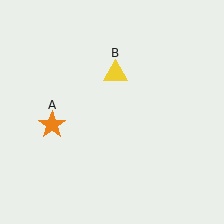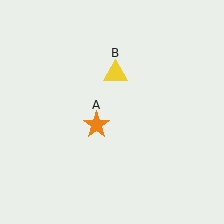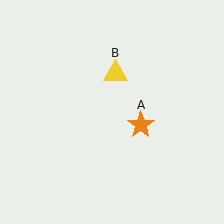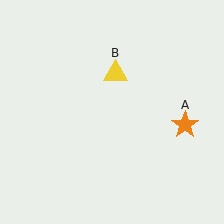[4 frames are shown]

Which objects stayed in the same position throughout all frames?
Yellow triangle (object B) remained stationary.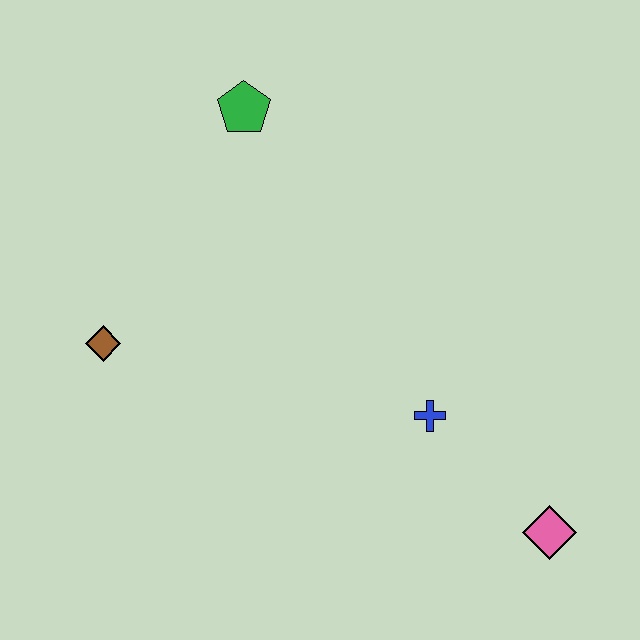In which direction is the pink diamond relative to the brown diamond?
The pink diamond is to the right of the brown diamond.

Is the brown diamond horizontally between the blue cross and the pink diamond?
No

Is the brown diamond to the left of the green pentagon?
Yes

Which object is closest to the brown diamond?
The green pentagon is closest to the brown diamond.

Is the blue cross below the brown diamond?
Yes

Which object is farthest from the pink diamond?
The green pentagon is farthest from the pink diamond.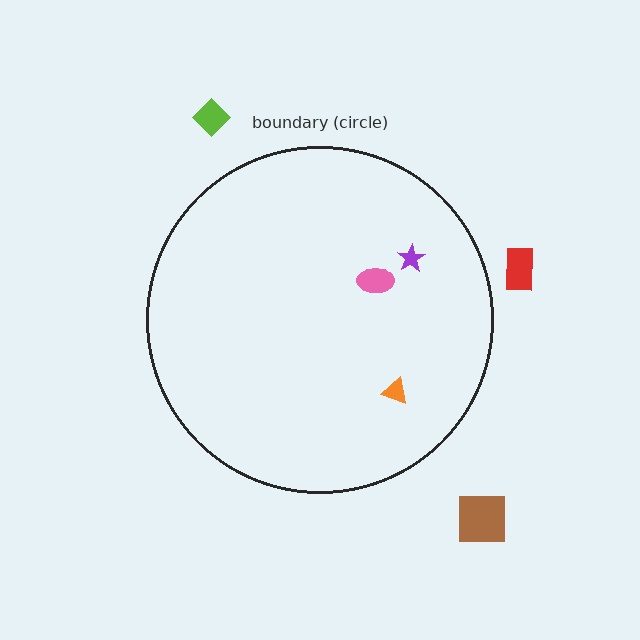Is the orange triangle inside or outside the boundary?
Inside.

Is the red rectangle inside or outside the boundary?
Outside.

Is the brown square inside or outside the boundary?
Outside.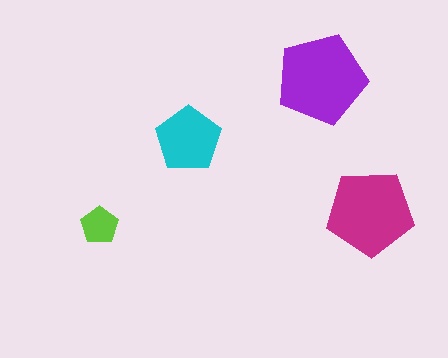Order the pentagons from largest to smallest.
the purple one, the magenta one, the cyan one, the lime one.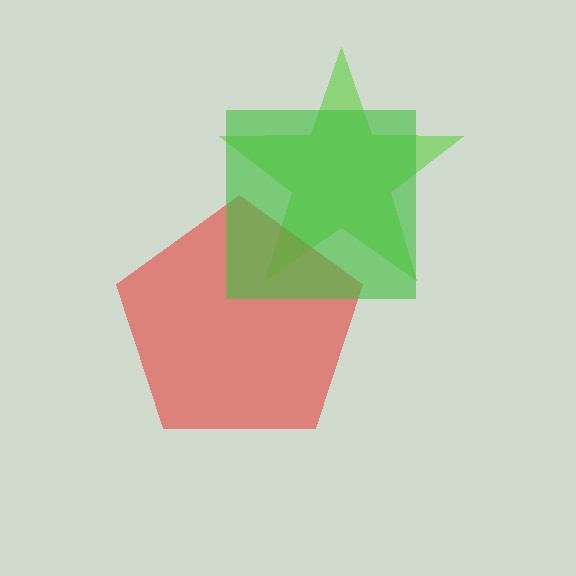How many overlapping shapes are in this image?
There are 3 overlapping shapes in the image.